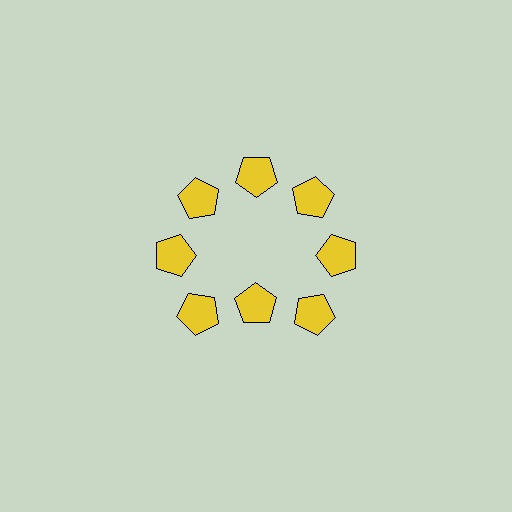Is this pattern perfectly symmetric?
No. The 8 yellow pentagons are arranged in a ring, but one element near the 6 o'clock position is pulled inward toward the center, breaking the 8-fold rotational symmetry.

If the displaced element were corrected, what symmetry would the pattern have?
It would have 8-fold rotational symmetry — the pattern would map onto itself every 45 degrees.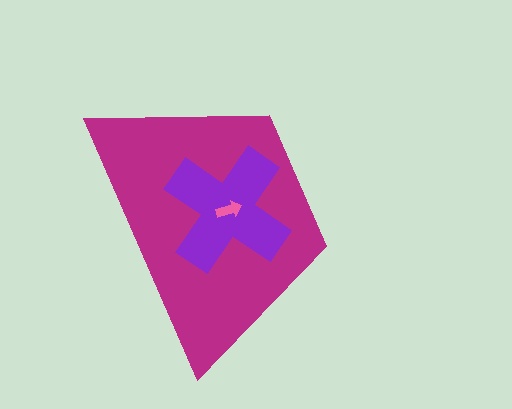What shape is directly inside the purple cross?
The pink arrow.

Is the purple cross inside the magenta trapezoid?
Yes.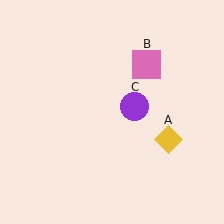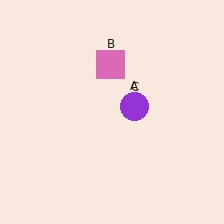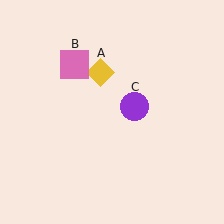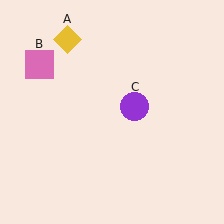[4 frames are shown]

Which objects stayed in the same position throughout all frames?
Purple circle (object C) remained stationary.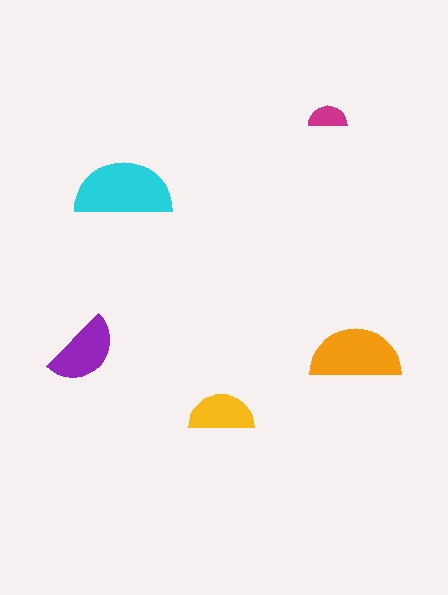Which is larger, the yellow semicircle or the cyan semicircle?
The cyan one.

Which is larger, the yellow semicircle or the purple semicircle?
The purple one.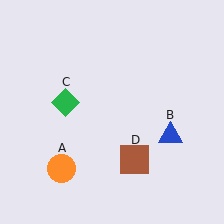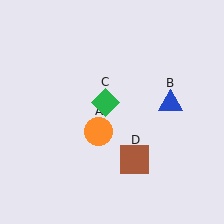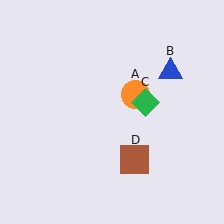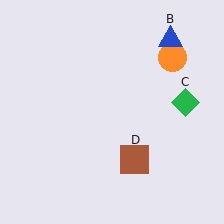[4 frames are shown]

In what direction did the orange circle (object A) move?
The orange circle (object A) moved up and to the right.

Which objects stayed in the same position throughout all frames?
Brown square (object D) remained stationary.